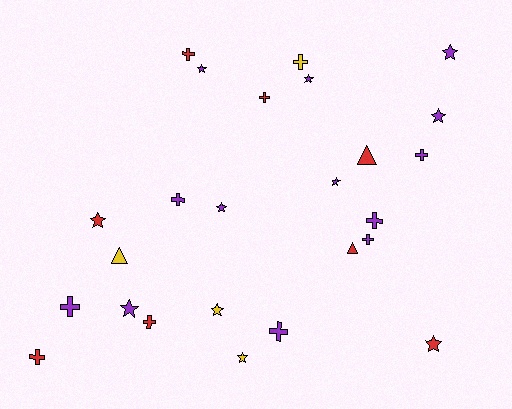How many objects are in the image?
There are 25 objects.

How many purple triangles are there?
There are no purple triangles.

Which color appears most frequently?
Purple, with 13 objects.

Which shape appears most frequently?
Cross, with 11 objects.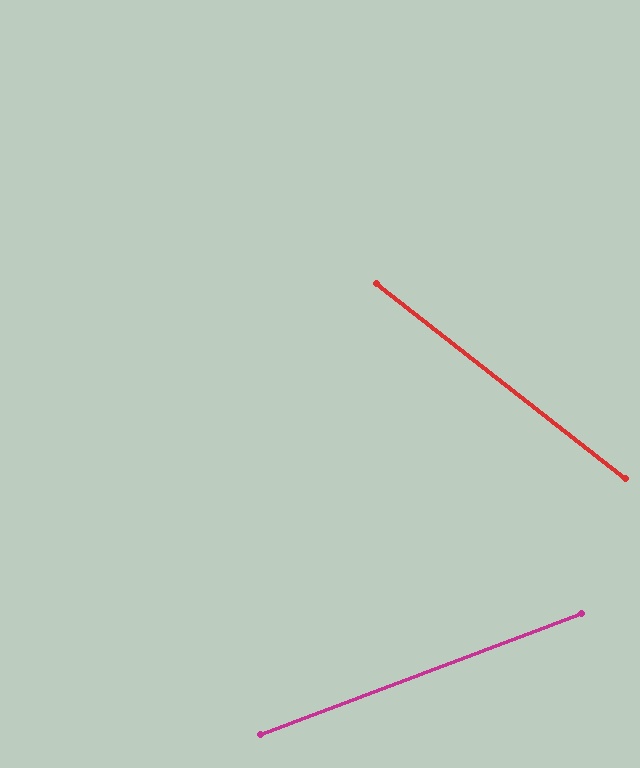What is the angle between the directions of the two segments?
Approximately 59 degrees.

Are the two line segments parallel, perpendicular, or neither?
Neither parallel nor perpendicular — they differ by about 59°.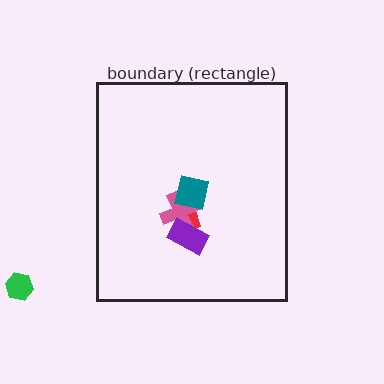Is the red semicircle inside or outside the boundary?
Inside.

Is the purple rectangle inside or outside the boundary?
Inside.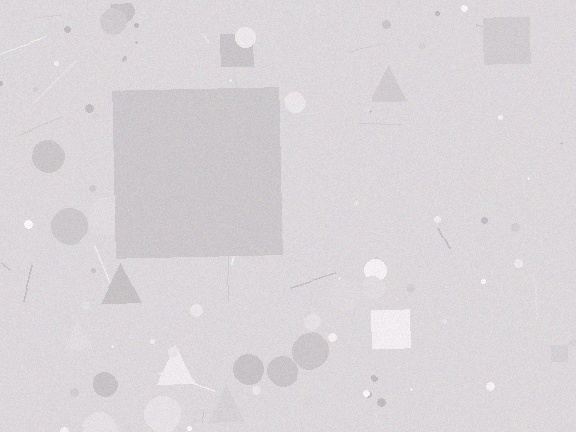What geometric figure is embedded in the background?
A square is embedded in the background.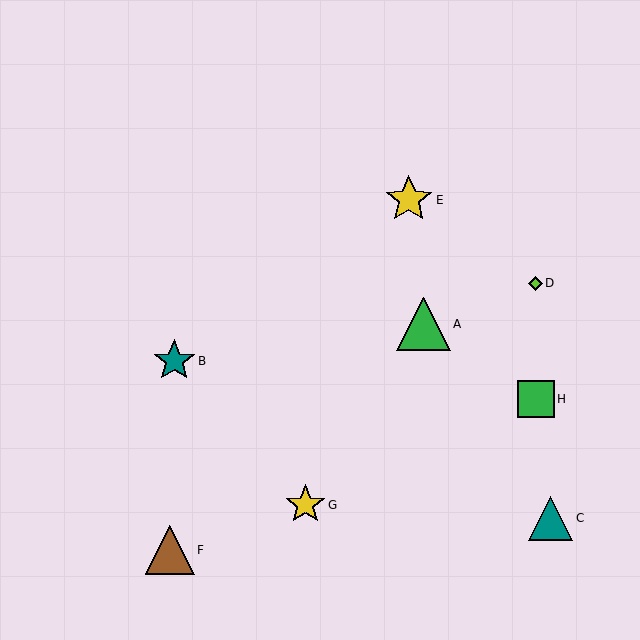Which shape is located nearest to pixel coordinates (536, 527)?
The teal triangle (labeled C) at (551, 518) is nearest to that location.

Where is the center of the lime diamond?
The center of the lime diamond is at (535, 283).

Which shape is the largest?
The green triangle (labeled A) is the largest.